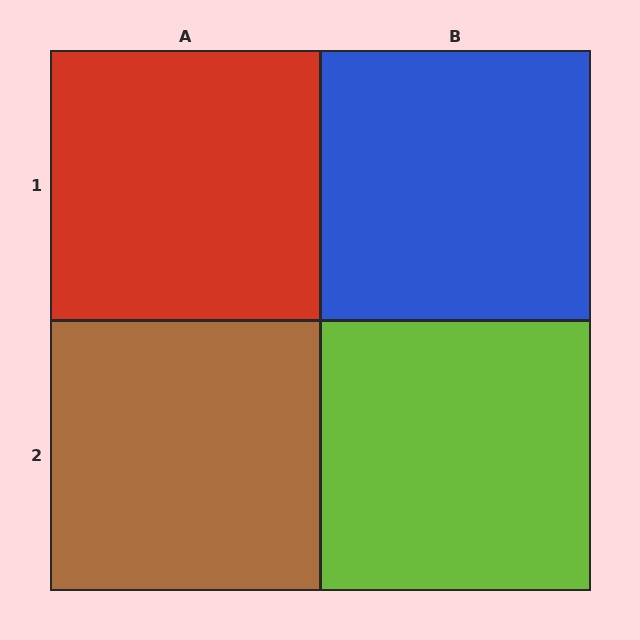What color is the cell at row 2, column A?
Brown.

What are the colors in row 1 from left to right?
Red, blue.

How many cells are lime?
1 cell is lime.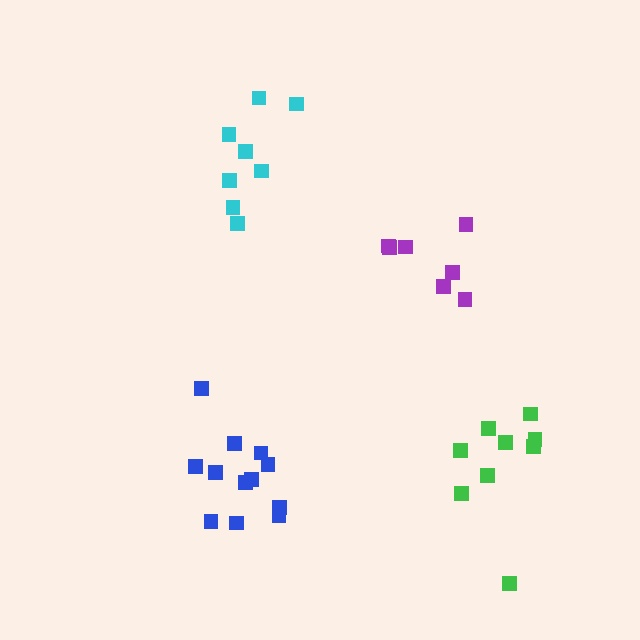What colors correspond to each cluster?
The clusters are colored: cyan, blue, purple, green.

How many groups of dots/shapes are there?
There are 4 groups.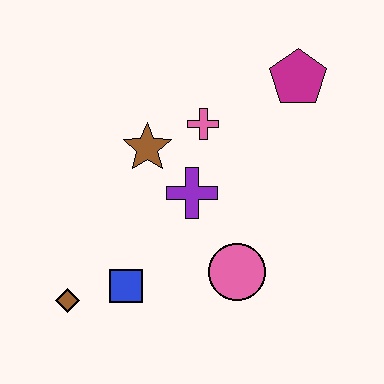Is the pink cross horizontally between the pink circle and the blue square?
Yes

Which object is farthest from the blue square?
The magenta pentagon is farthest from the blue square.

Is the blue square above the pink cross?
No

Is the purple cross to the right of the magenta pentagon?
No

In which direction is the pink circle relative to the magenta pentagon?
The pink circle is below the magenta pentagon.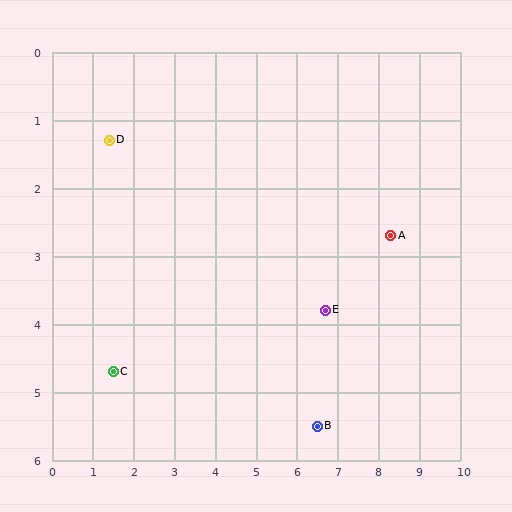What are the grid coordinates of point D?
Point D is at approximately (1.4, 1.3).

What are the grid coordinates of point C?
Point C is at approximately (1.5, 4.7).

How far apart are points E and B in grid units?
Points E and B are about 1.7 grid units apart.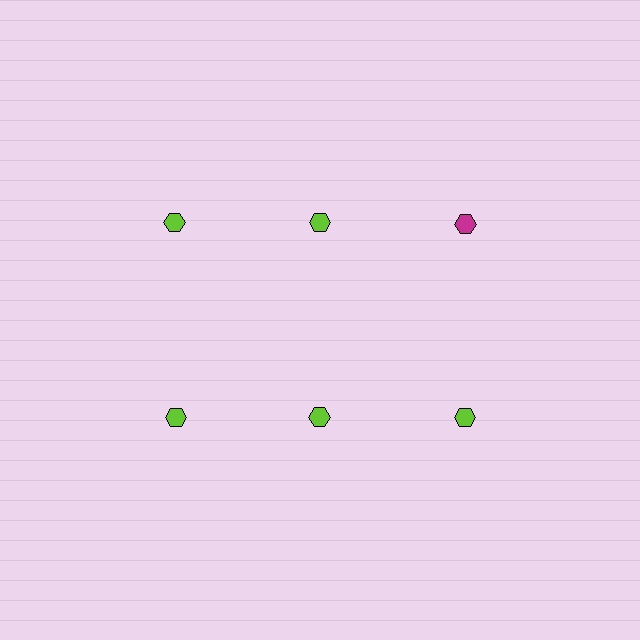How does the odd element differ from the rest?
It has a different color: magenta instead of lime.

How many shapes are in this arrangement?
There are 6 shapes arranged in a grid pattern.